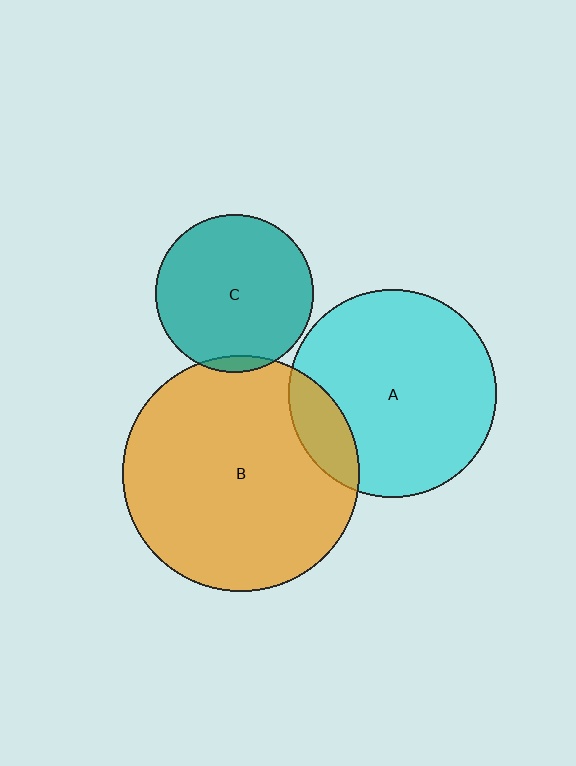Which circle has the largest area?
Circle B (orange).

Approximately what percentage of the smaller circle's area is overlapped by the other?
Approximately 15%.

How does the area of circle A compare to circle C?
Approximately 1.7 times.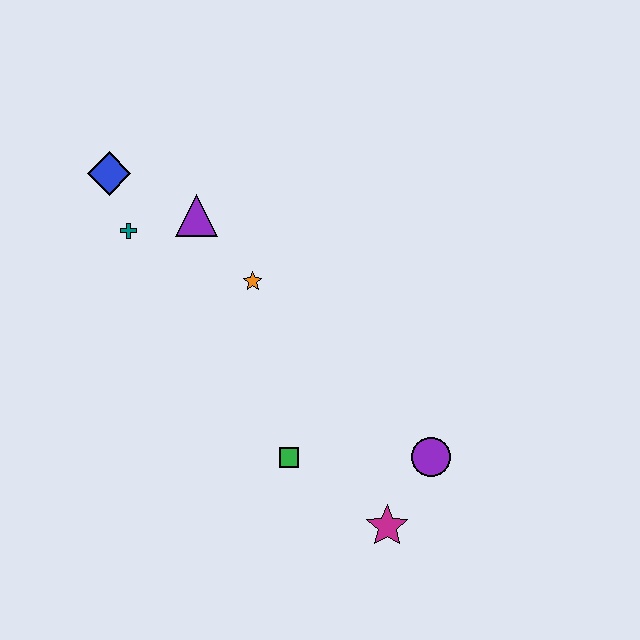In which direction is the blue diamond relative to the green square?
The blue diamond is above the green square.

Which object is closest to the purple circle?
The magenta star is closest to the purple circle.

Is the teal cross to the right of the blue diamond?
Yes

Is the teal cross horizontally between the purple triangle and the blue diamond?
Yes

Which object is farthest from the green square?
The blue diamond is farthest from the green square.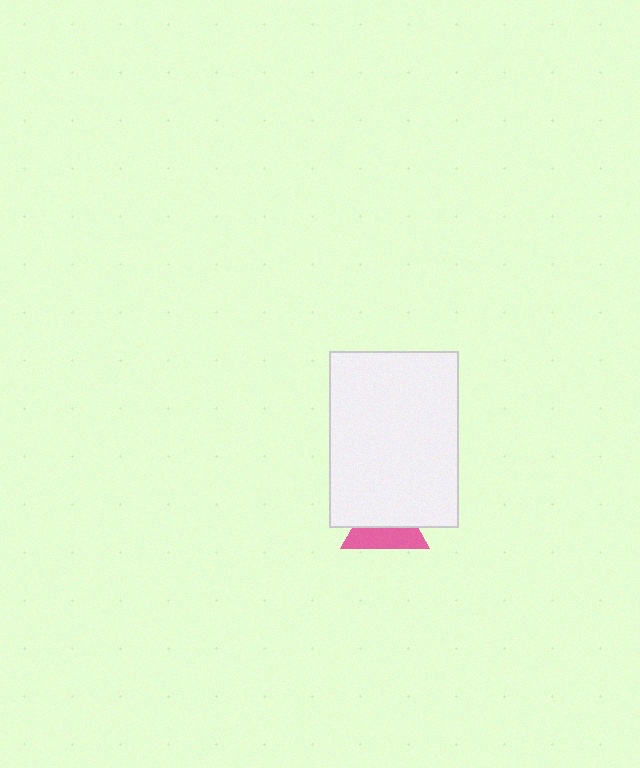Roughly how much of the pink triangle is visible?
About half of it is visible (roughly 48%).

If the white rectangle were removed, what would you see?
You would see the complete pink triangle.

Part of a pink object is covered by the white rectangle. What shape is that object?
It is a triangle.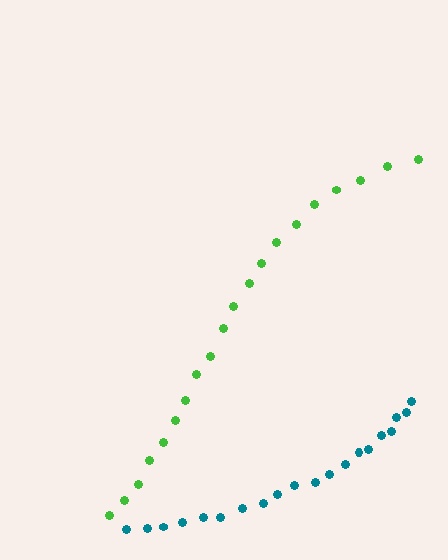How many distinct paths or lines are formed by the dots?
There are 2 distinct paths.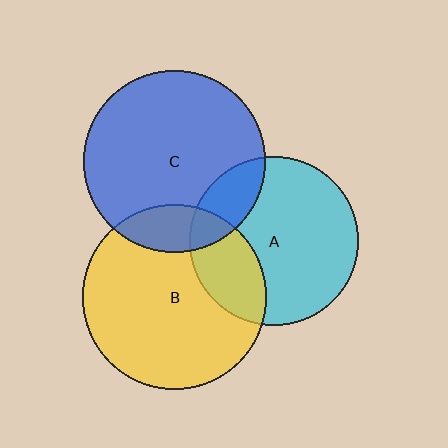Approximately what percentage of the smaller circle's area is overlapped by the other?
Approximately 20%.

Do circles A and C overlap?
Yes.